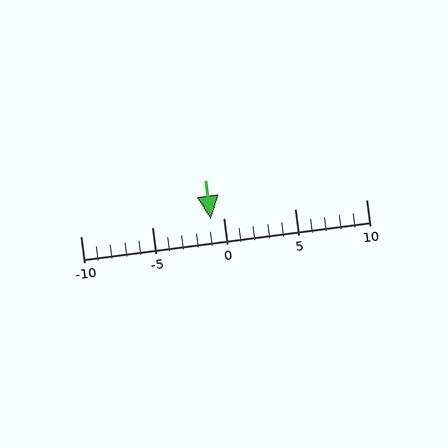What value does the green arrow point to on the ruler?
The green arrow points to approximately -1.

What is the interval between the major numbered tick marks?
The major tick marks are spaced 5 units apart.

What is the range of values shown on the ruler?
The ruler shows values from -10 to 10.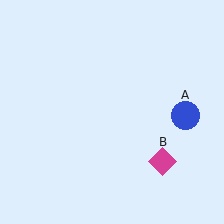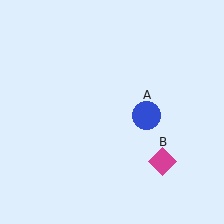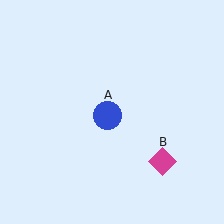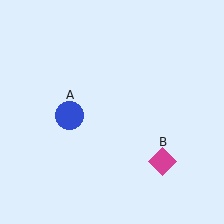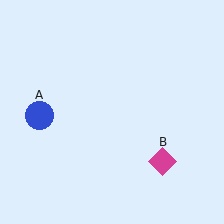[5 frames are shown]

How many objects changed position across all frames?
1 object changed position: blue circle (object A).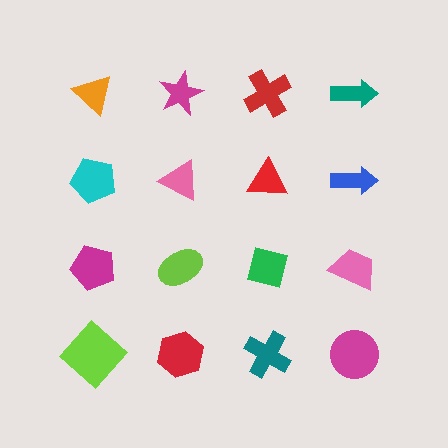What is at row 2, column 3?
A red triangle.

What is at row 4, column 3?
A teal cross.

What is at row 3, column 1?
A magenta pentagon.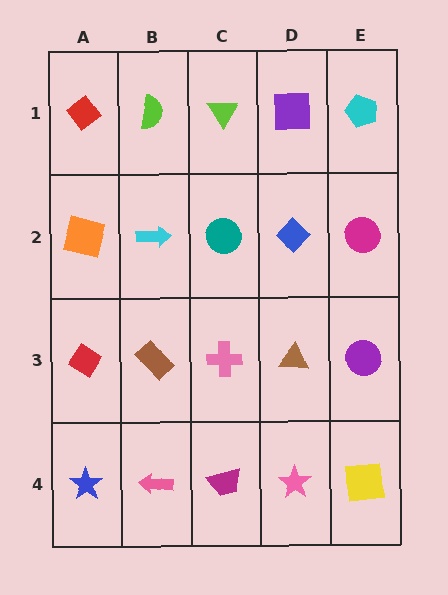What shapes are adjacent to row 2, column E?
A cyan pentagon (row 1, column E), a purple circle (row 3, column E), a blue diamond (row 2, column D).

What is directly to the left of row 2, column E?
A blue diamond.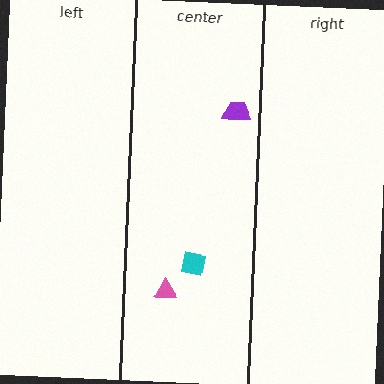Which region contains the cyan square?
The center region.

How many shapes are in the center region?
3.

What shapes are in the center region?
The cyan square, the purple trapezoid, the pink triangle.